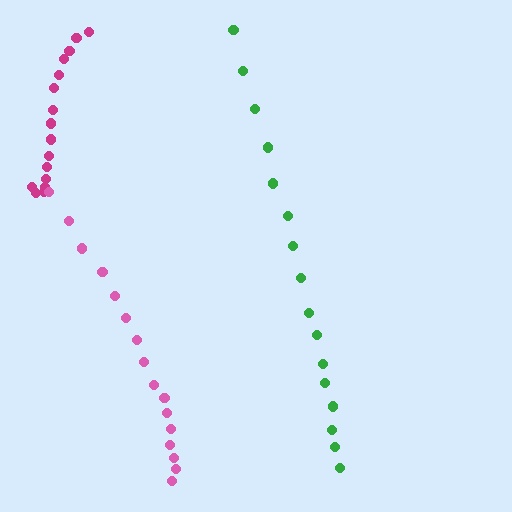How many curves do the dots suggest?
There are 3 distinct paths.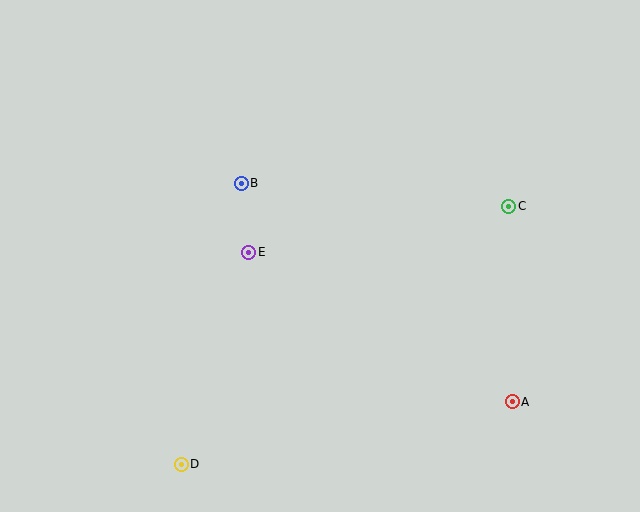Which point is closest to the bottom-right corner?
Point A is closest to the bottom-right corner.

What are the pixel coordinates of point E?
Point E is at (249, 252).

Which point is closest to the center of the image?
Point E at (249, 252) is closest to the center.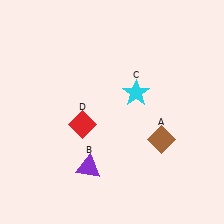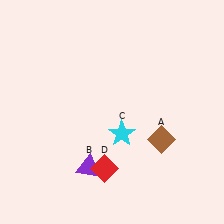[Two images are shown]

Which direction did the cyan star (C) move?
The cyan star (C) moved down.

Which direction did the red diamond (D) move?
The red diamond (D) moved down.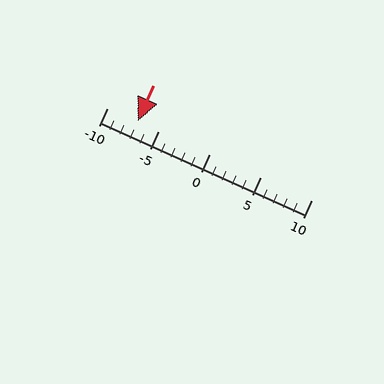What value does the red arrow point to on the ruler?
The red arrow points to approximately -7.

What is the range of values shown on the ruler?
The ruler shows values from -10 to 10.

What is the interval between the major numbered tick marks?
The major tick marks are spaced 5 units apart.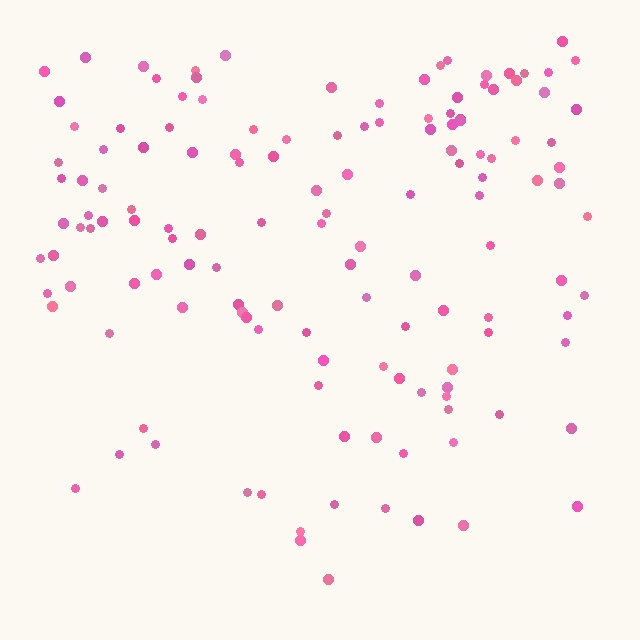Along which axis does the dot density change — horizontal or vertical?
Vertical.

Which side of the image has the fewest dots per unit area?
The bottom.